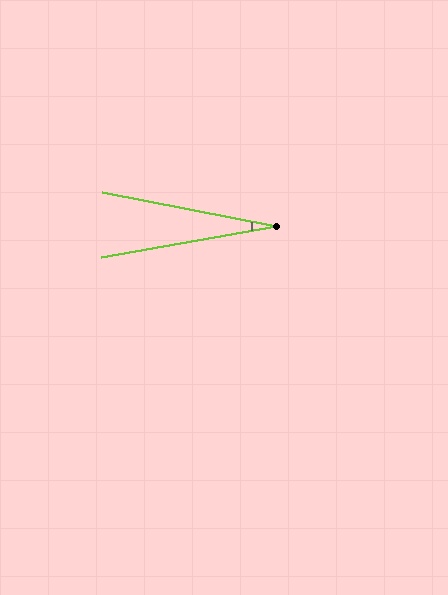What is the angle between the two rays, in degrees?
Approximately 21 degrees.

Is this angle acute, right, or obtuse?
It is acute.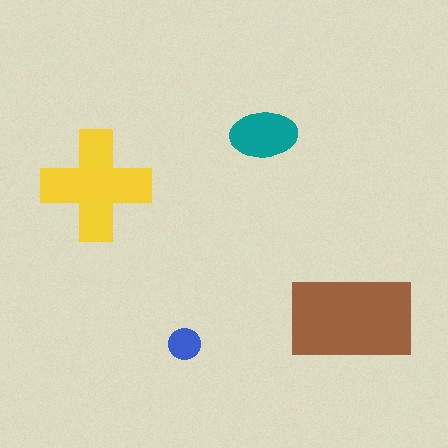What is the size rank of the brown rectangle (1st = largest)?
1st.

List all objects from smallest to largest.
The blue circle, the teal ellipse, the yellow cross, the brown rectangle.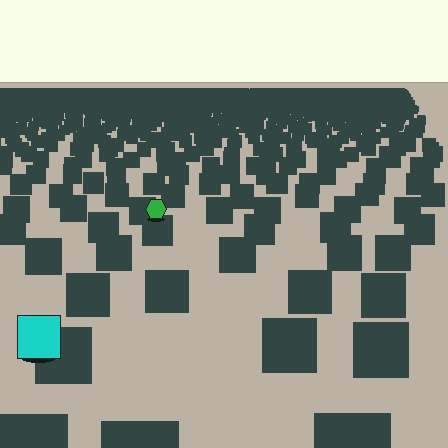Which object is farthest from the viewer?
The green hexagon is farthest from the viewer. It appears smaller and the ground texture around it is denser.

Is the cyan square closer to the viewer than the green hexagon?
Yes. The cyan square is closer — you can tell from the texture gradient: the ground texture is coarser near it.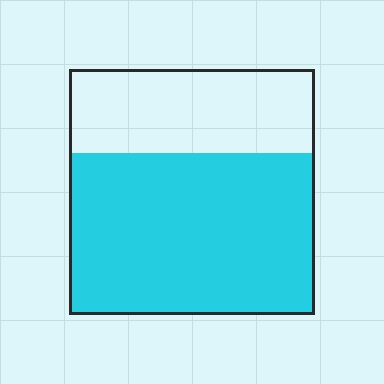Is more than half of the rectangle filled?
Yes.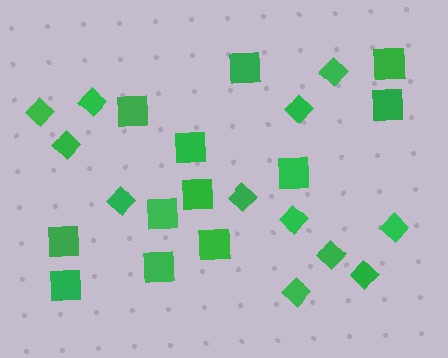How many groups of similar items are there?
There are 2 groups: one group of squares (12) and one group of diamonds (12).